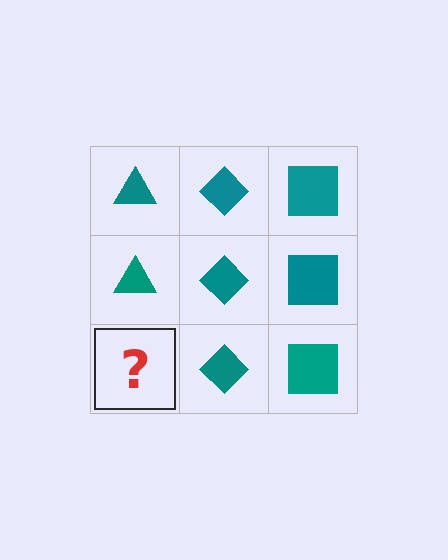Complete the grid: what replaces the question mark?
The question mark should be replaced with a teal triangle.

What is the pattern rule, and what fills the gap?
The rule is that each column has a consistent shape. The gap should be filled with a teal triangle.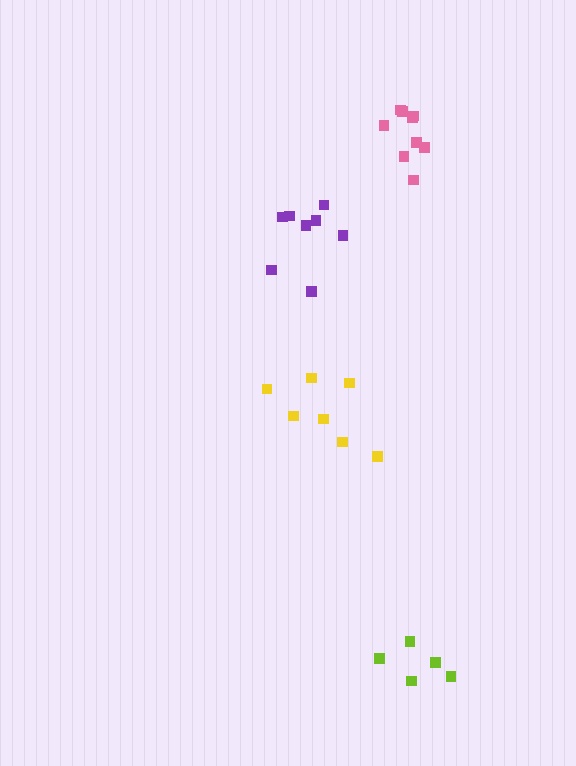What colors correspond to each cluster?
The clusters are colored: purple, yellow, lime, pink.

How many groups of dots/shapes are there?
There are 4 groups.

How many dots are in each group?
Group 1: 8 dots, Group 2: 7 dots, Group 3: 5 dots, Group 4: 9 dots (29 total).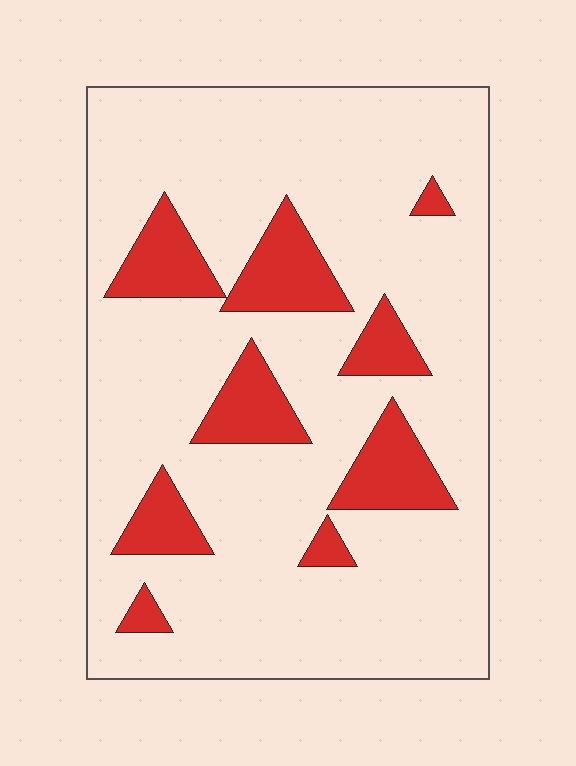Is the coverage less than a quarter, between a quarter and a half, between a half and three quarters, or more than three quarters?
Less than a quarter.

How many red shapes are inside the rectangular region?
9.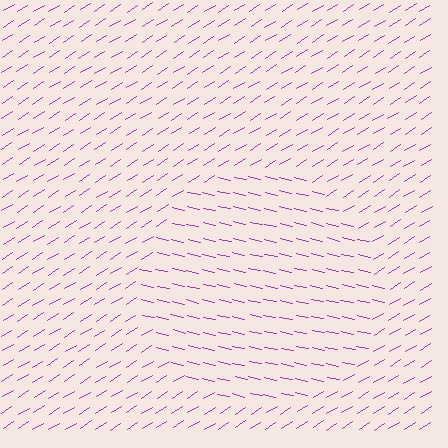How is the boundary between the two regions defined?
The boundary is defined purely by a change in line orientation (approximately 45 degrees difference). All lines are the same color and thickness.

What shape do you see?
I see a circle.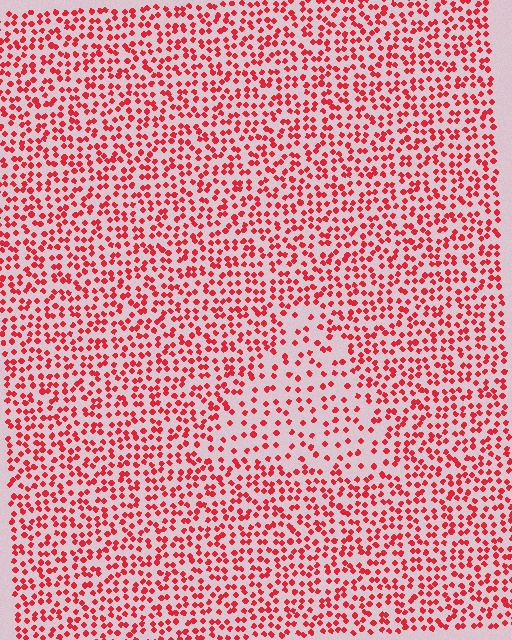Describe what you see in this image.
The image contains small red elements arranged at two different densities. A triangle-shaped region is visible where the elements are less densely packed than the surrounding area.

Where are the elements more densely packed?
The elements are more densely packed outside the triangle boundary.